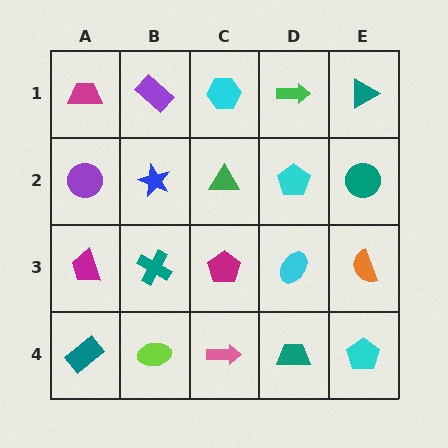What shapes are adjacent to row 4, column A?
A magenta trapezoid (row 3, column A), a lime ellipse (row 4, column B).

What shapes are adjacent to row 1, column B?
A blue star (row 2, column B), a magenta trapezoid (row 1, column A), a cyan hexagon (row 1, column C).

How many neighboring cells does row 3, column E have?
3.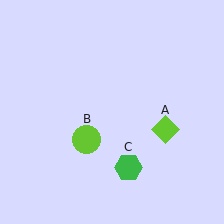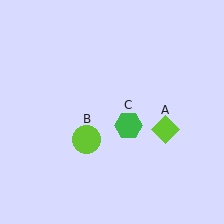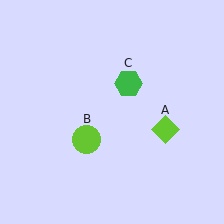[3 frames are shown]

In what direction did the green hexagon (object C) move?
The green hexagon (object C) moved up.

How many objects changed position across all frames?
1 object changed position: green hexagon (object C).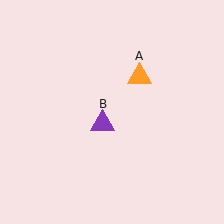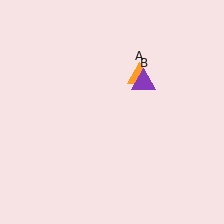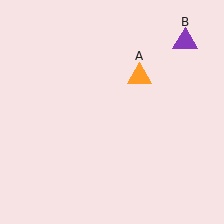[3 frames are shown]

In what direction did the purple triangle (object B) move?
The purple triangle (object B) moved up and to the right.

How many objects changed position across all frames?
1 object changed position: purple triangle (object B).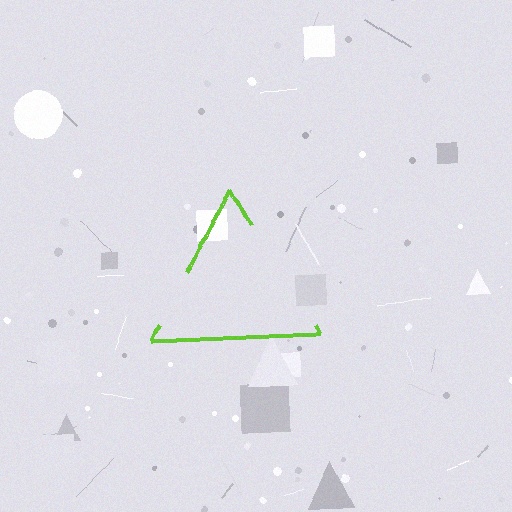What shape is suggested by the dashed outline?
The dashed outline suggests a triangle.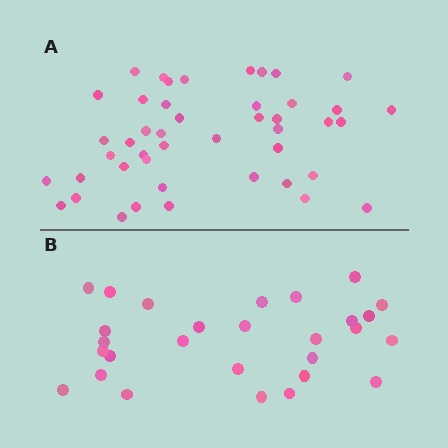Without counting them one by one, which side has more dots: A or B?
Region A (the top region) has more dots.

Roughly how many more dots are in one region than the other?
Region A has approximately 15 more dots than region B.